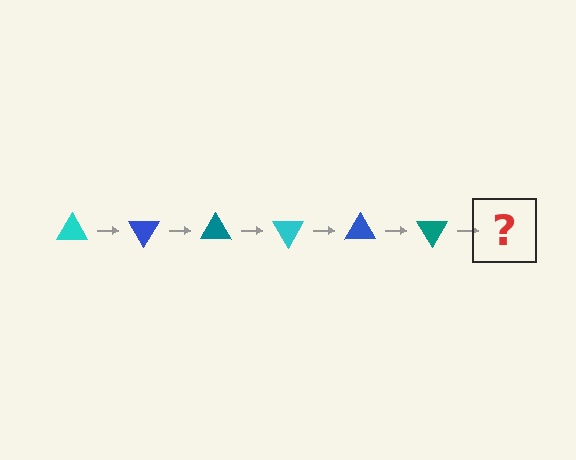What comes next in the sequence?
The next element should be a cyan triangle, rotated 360 degrees from the start.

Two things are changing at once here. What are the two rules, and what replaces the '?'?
The two rules are that it rotates 60 degrees each step and the color cycles through cyan, blue, and teal. The '?' should be a cyan triangle, rotated 360 degrees from the start.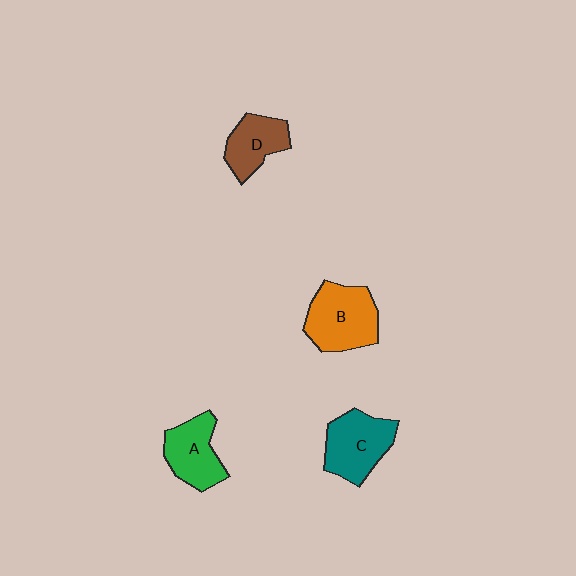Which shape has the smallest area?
Shape D (brown).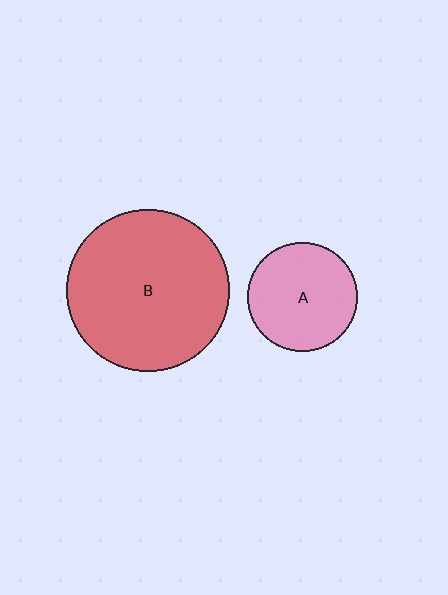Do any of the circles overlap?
No, none of the circles overlap.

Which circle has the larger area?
Circle B (red).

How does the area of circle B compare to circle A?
Approximately 2.2 times.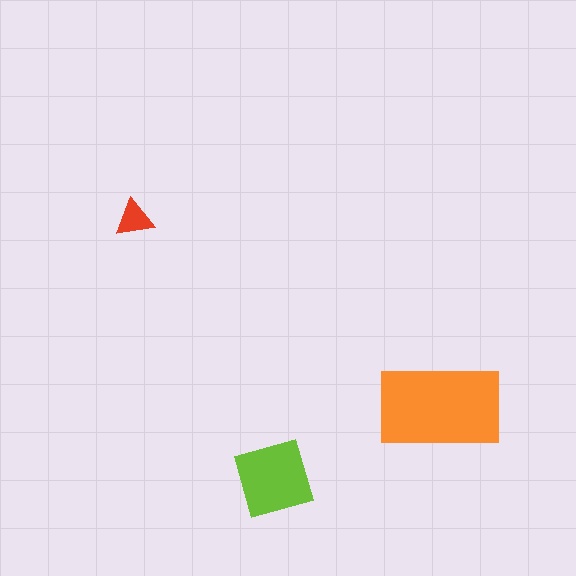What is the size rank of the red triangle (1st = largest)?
3rd.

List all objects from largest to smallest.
The orange rectangle, the lime square, the red triangle.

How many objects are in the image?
There are 3 objects in the image.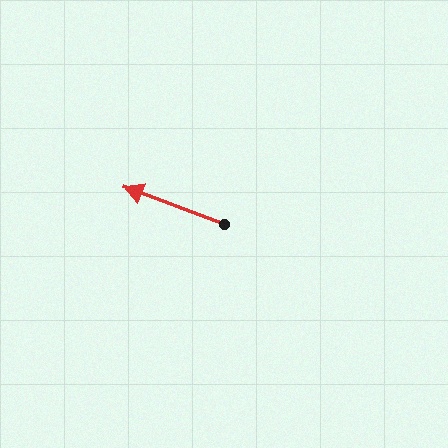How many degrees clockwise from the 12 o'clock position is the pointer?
Approximately 290 degrees.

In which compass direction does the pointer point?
West.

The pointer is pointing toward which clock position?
Roughly 10 o'clock.